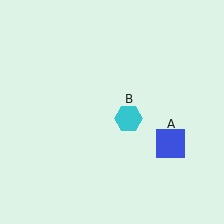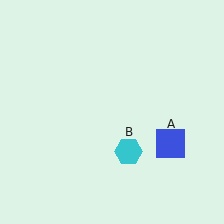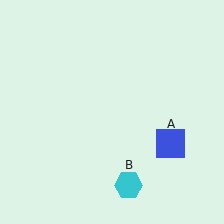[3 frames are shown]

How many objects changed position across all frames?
1 object changed position: cyan hexagon (object B).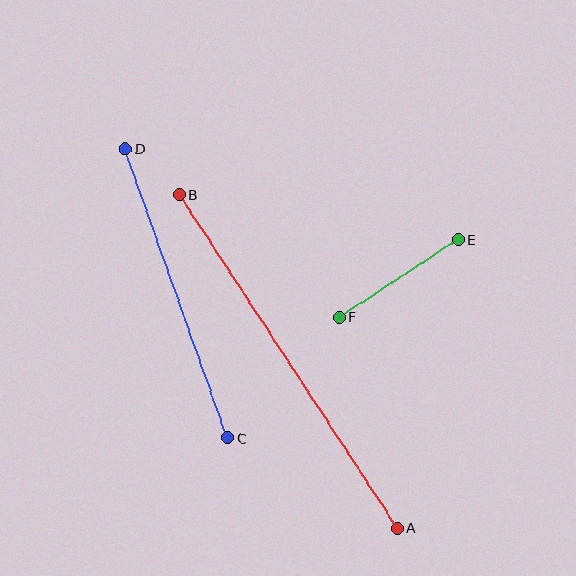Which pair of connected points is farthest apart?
Points A and B are farthest apart.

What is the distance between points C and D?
The distance is approximately 306 pixels.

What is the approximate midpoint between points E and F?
The midpoint is at approximately (399, 278) pixels.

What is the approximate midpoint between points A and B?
The midpoint is at approximately (288, 361) pixels.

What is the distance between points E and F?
The distance is approximately 142 pixels.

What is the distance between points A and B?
The distance is approximately 399 pixels.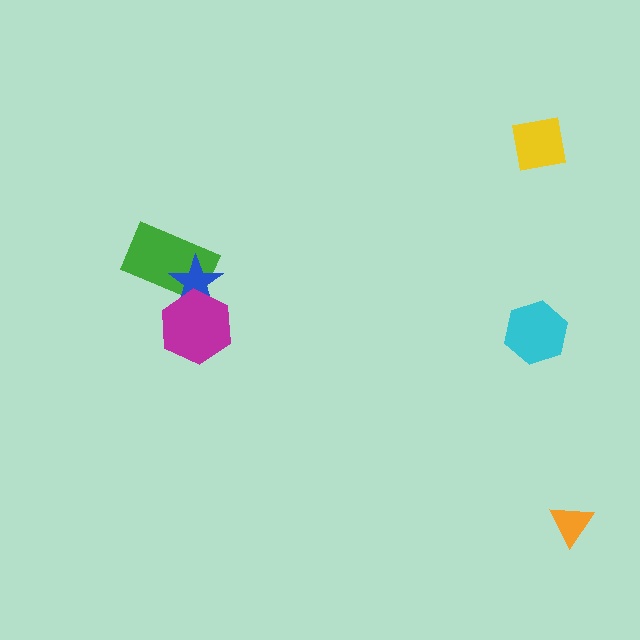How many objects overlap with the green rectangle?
2 objects overlap with the green rectangle.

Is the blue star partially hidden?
Yes, it is partially covered by another shape.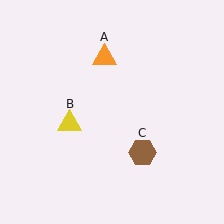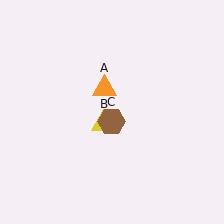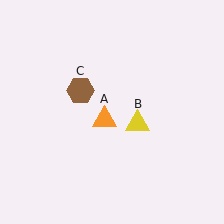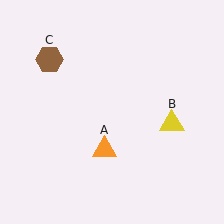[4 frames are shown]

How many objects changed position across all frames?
3 objects changed position: orange triangle (object A), yellow triangle (object B), brown hexagon (object C).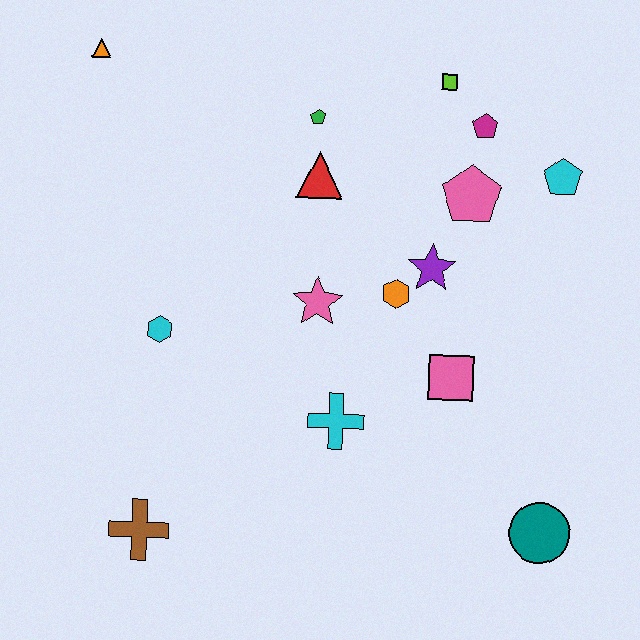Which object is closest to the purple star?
The orange hexagon is closest to the purple star.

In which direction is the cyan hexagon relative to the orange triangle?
The cyan hexagon is below the orange triangle.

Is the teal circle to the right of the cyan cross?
Yes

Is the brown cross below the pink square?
Yes